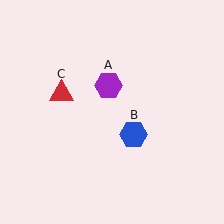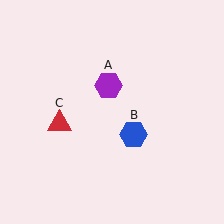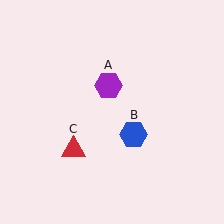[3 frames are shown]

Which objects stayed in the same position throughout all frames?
Purple hexagon (object A) and blue hexagon (object B) remained stationary.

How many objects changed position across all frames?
1 object changed position: red triangle (object C).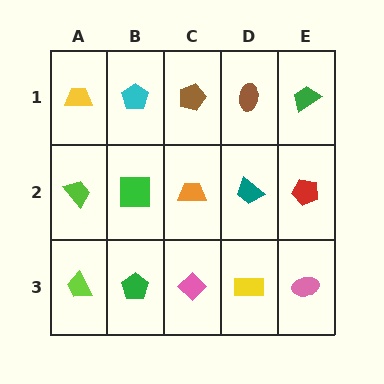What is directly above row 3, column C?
An orange trapezoid.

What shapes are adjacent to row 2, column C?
A brown pentagon (row 1, column C), a pink diamond (row 3, column C), a green square (row 2, column B), a teal trapezoid (row 2, column D).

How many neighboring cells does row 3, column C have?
3.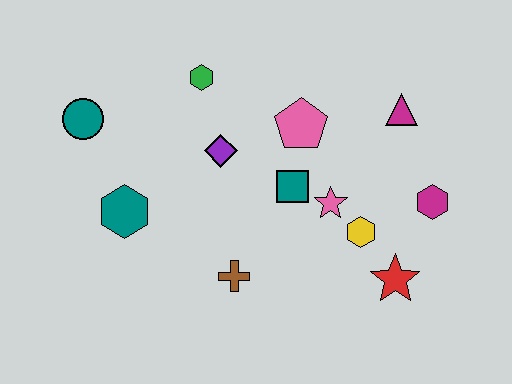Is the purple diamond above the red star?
Yes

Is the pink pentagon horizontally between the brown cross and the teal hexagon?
No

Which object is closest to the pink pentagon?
The teal square is closest to the pink pentagon.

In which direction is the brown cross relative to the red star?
The brown cross is to the left of the red star.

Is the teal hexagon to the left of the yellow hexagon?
Yes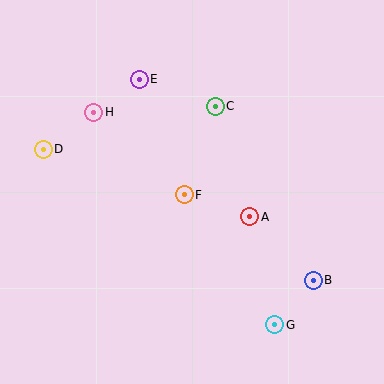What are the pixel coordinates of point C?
Point C is at (215, 106).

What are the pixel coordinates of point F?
Point F is at (184, 195).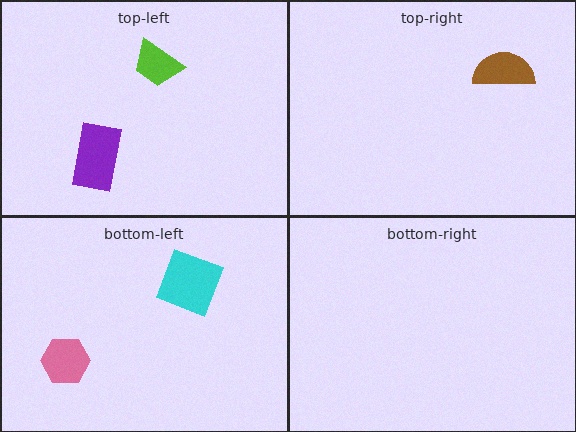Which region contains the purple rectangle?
The top-left region.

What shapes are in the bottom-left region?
The pink hexagon, the cyan square.